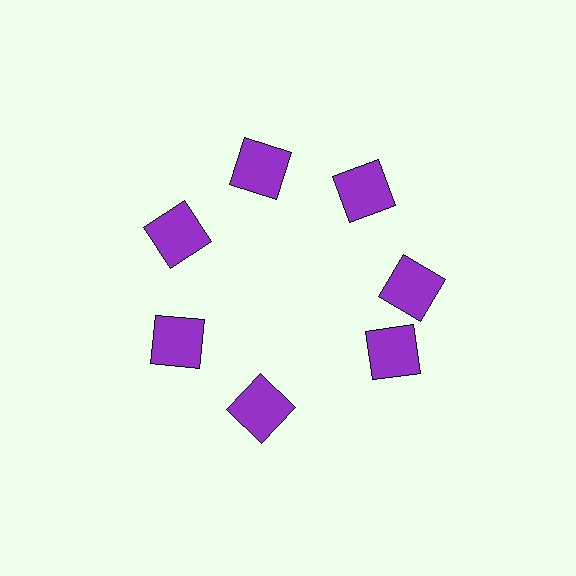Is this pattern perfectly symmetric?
No. The 7 purple squares are arranged in a ring, but one element near the 5 o'clock position is rotated out of alignment along the ring, breaking the 7-fold rotational symmetry.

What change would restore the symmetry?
The symmetry would be restored by rotating it back into even spacing with its neighbors so that all 7 squares sit at equal angles and equal distance from the center.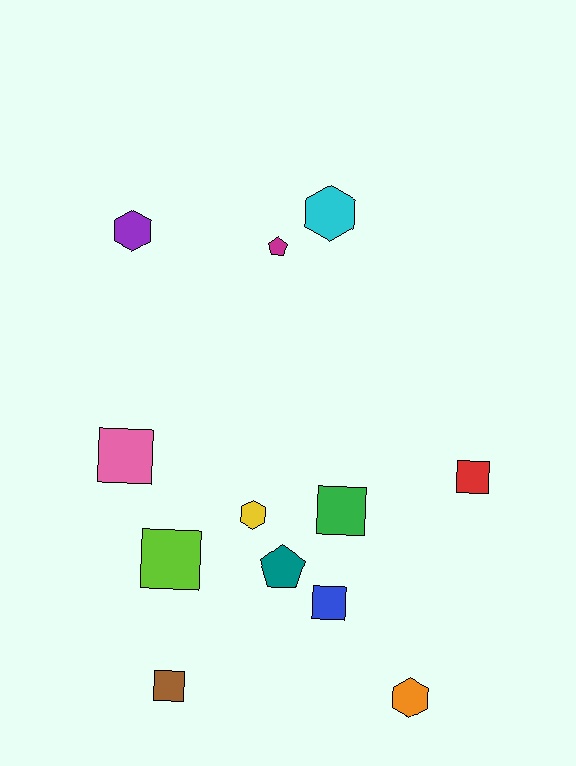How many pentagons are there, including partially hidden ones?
There are 2 pentagons.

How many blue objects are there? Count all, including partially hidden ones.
There is 1 blue object.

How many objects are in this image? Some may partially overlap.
There are 12 objects.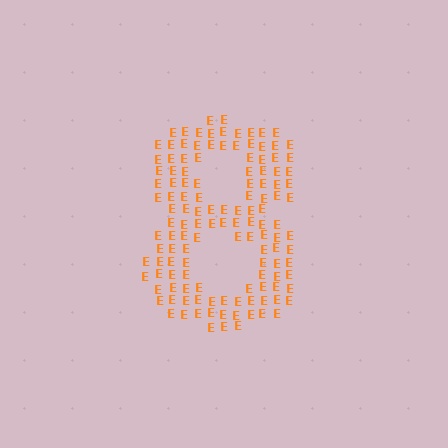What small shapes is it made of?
It is made of small letter E's.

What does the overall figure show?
The overall figure shows the digit 8.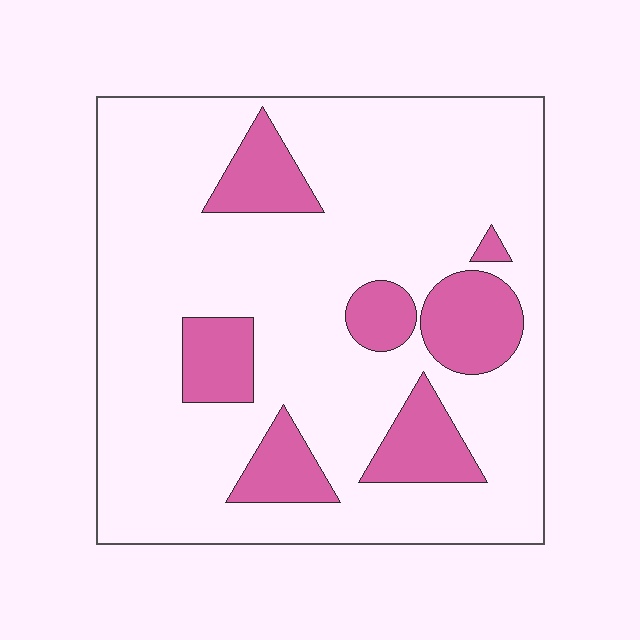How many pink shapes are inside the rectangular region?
7.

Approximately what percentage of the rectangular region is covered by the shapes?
Approximately 20%.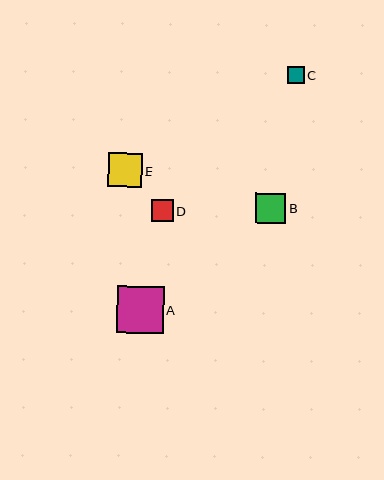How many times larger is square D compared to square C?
Square D is approximately 1.3 times the size of square C.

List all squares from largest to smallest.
From largest to smallest: A, E, B, D, C.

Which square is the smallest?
Square C is the smallest with a size of approximately 17 pixels.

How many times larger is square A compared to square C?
Square A is approximately 2.8 times the size of square C.